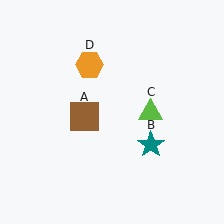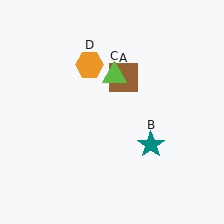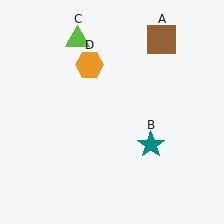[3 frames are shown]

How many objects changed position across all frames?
2 objects changed position: brown square (object A), lime triangle (object C).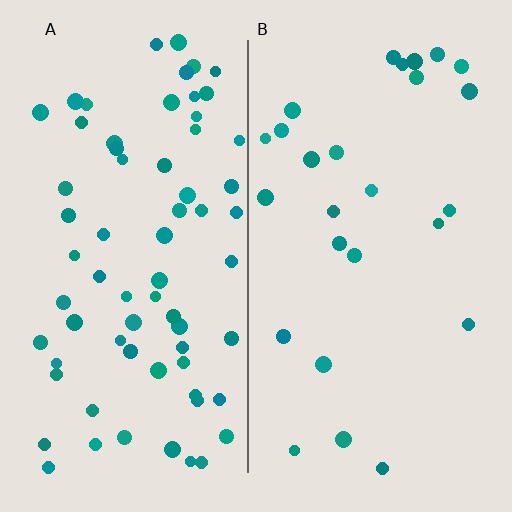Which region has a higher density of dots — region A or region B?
A (the left).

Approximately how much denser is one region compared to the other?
Approximately 2.6× — region A over region B.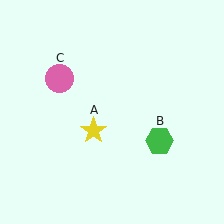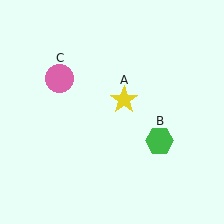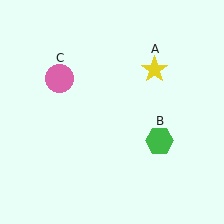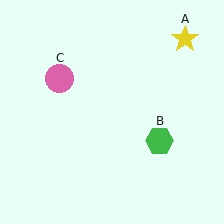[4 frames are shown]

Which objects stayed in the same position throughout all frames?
Green hexagon (object B) and pink circle (object C) remained stationary.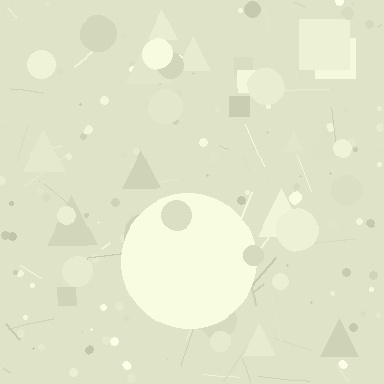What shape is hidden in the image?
A circle is hidden in the image.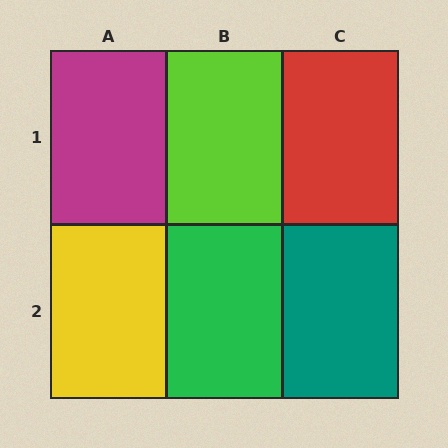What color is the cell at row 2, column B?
Green.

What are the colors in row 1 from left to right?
Magenta, lime, red.